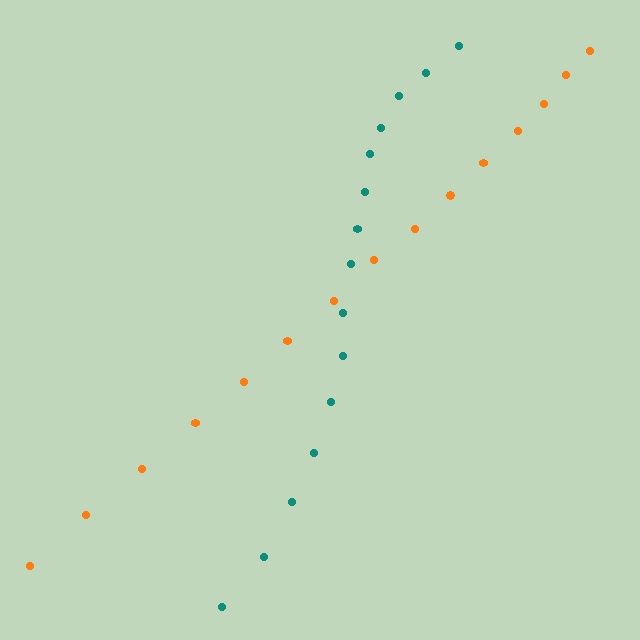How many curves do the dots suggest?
There are 2 distinct paths.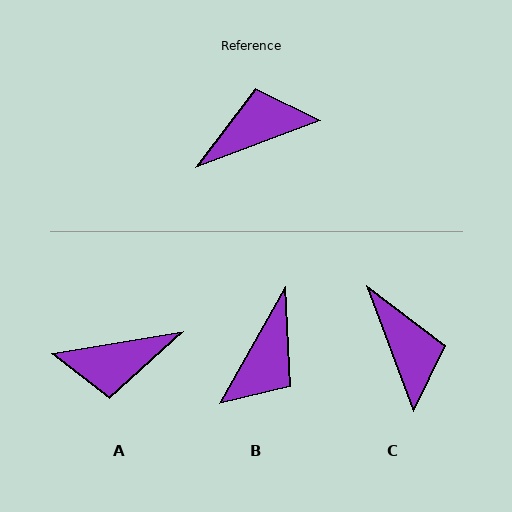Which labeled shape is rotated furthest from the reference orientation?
A, about 169 degrees away.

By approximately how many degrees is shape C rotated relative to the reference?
Approximately 90 degrees clockwise.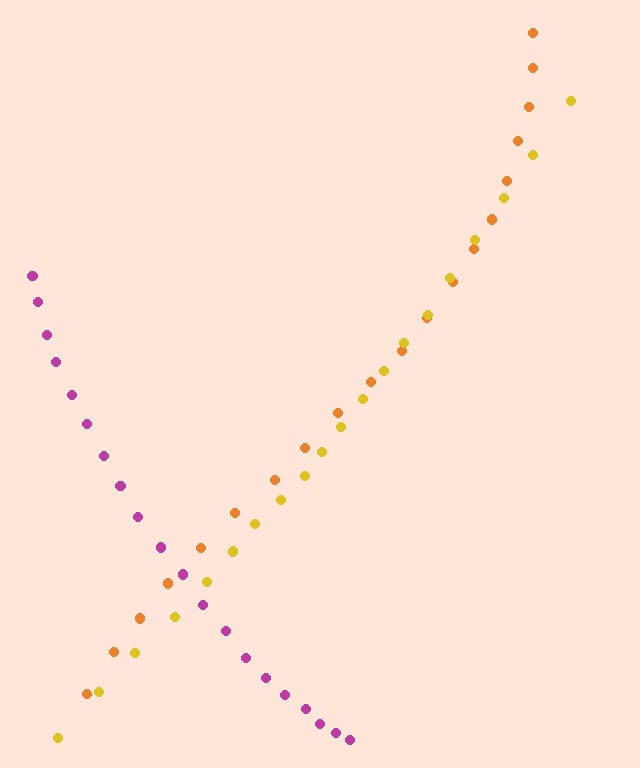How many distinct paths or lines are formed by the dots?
There are 3 distinct paths.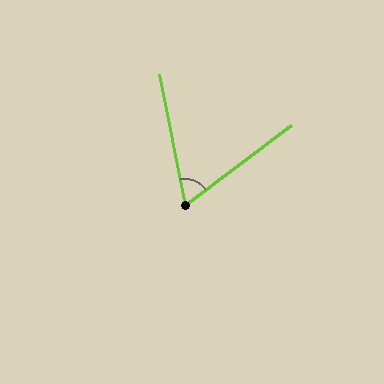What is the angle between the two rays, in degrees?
Approximately 64 degrees.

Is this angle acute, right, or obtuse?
It is acute.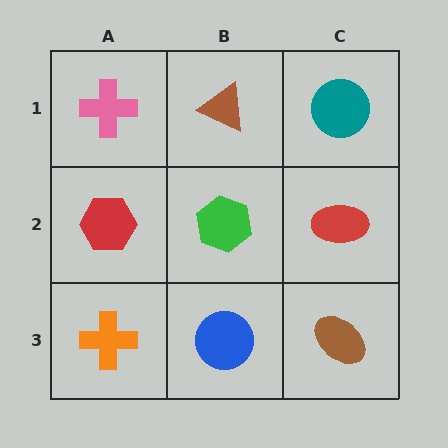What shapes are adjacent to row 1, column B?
A green hexagon (row 2, column B), a pink cross (row 1, column A), a teal circle (row 1, column C).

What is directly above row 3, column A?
A red hexagon.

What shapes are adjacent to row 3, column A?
A red hexagon (row 2, column A), a blue circle (row 3, column B).